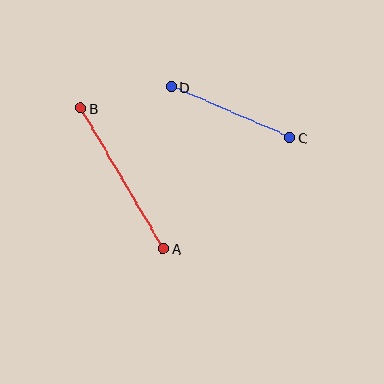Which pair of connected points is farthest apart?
Points A and B are farthest apart.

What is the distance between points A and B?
The distance is approximately 163 pixels.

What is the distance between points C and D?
The distance is approximately 129 pixels.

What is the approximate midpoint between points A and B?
The midpoint is at approximately (122, 178) pixels.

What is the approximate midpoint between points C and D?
The midpoint is at approximately (231, 112) pixels.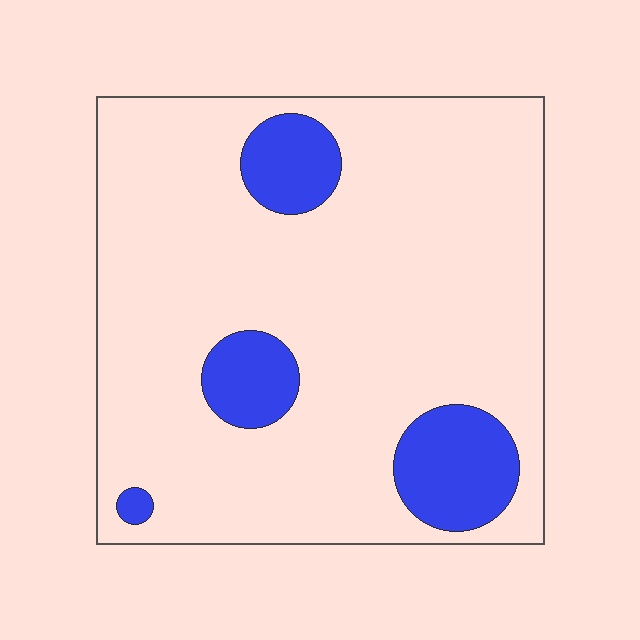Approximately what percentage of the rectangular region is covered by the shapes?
Approximately 15%.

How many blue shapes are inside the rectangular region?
4.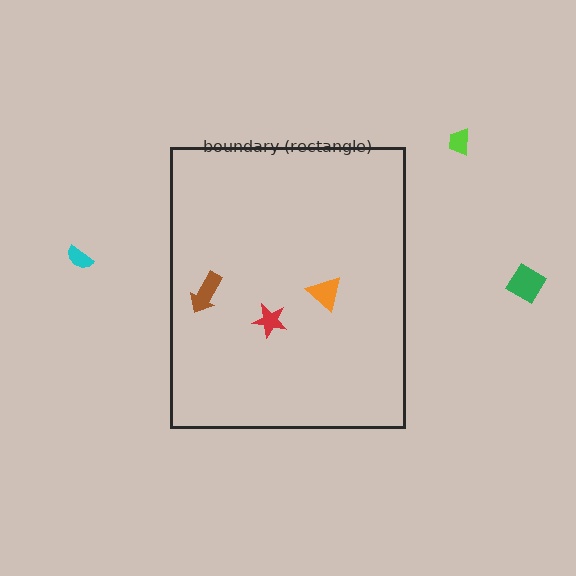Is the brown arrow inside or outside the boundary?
Inside.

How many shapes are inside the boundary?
3 inside, 3 outside.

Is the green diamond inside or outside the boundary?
Outside.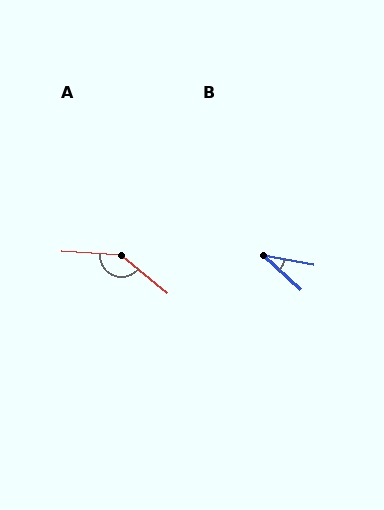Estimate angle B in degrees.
Approximately 32 degrees.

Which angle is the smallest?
B, at approximately 32 degrees.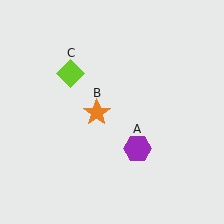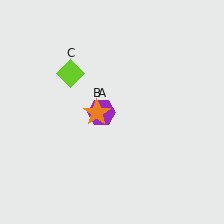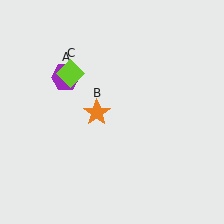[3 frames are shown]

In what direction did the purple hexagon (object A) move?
The purple hexagon (object A) moved up and to the left.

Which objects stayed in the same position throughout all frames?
Orange star (object B) and lime diamond (object C) remained stationary.